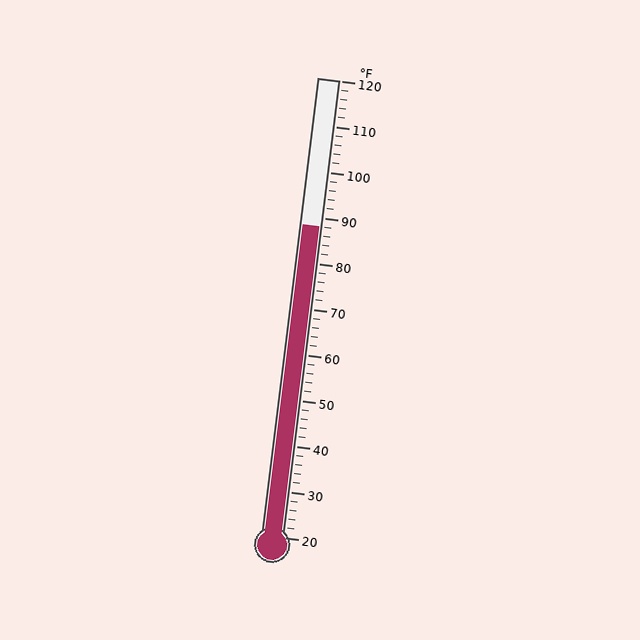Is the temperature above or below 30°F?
The temperature is above 30°F.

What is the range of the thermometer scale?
The thermometer scale ranges from 20°F to 120°F.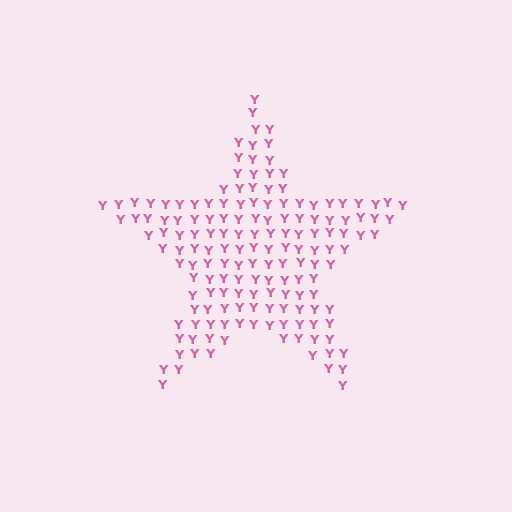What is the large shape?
The large shape is a star.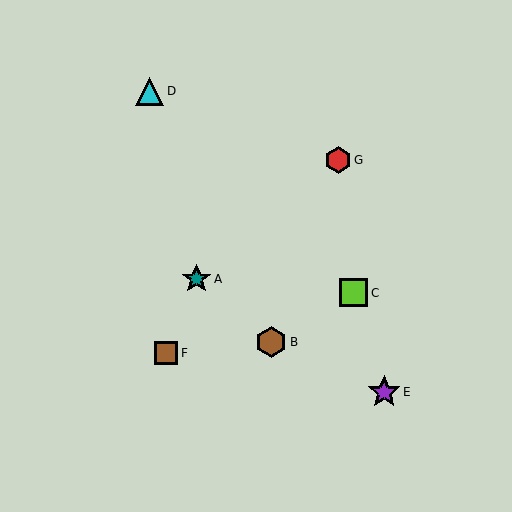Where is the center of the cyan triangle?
The center of the cyan triangle is at (150, 91).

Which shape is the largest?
The purple star (labeled E) is the largest.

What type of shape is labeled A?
Shape A is a teal star.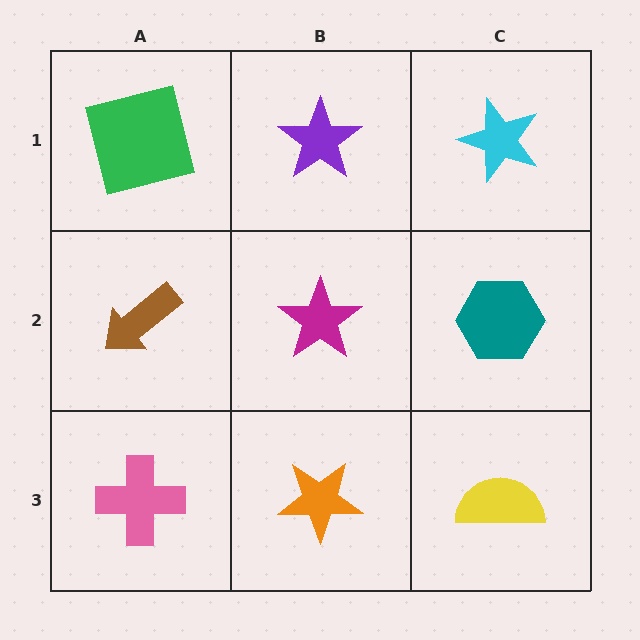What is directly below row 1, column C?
A teal hexagon.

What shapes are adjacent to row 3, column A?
A brown arrow (row 2, column A), an orange star (row 3, column B).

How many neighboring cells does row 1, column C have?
2.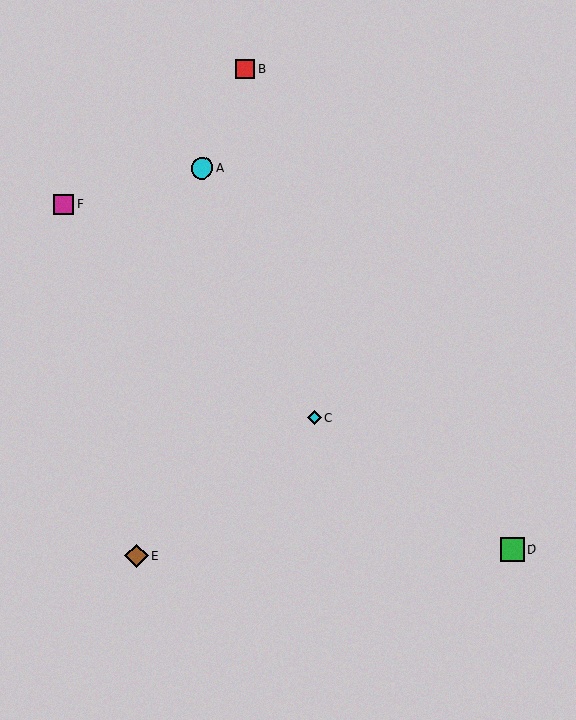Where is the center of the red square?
The center of the red square is at (246, 69).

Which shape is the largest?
The green square (labeled D) is the largest.